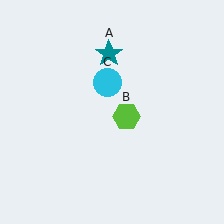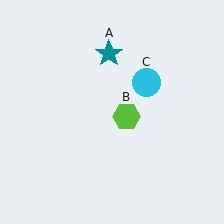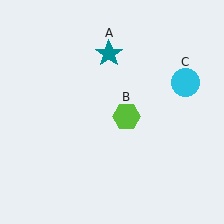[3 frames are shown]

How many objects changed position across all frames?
1 object changed position: cyan circle (object C).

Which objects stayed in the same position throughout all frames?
Teal star (object A) and lime hexagon (object B) remained stationary.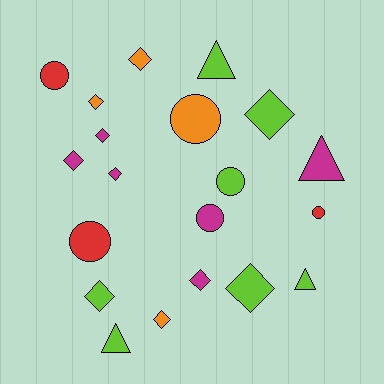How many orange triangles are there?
There are no orange triangles.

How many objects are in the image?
There are 20 objects.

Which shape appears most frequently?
Diamond, with 10 objects.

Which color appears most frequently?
Lime, with 7 objects.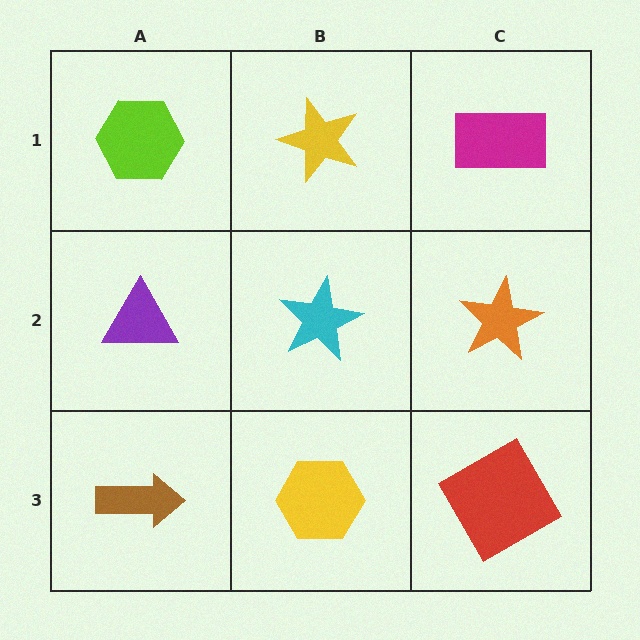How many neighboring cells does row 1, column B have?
3.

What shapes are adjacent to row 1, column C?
An orange star (row 2, column C), a yellow star (row 1, column B).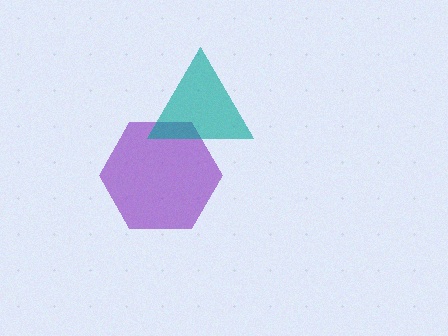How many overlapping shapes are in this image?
There are 2 overlapping shapes in the image.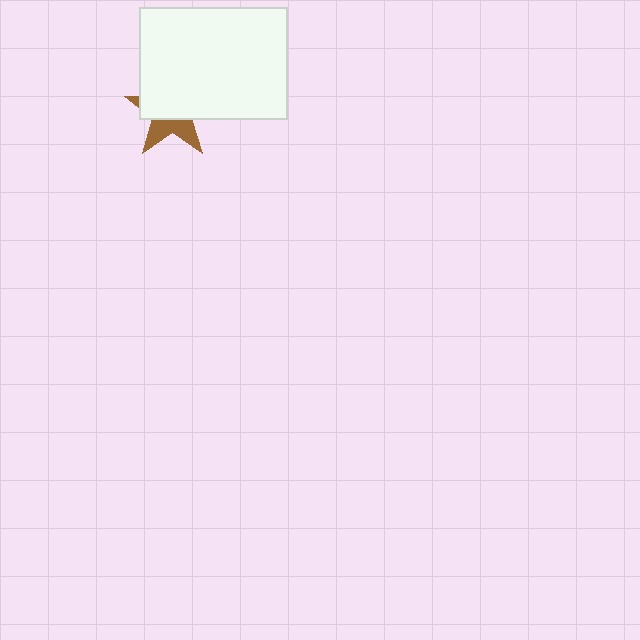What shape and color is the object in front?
The object in front is a white rectangle.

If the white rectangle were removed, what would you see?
You would see the complete brown star.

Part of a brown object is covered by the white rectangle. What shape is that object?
It is a star.